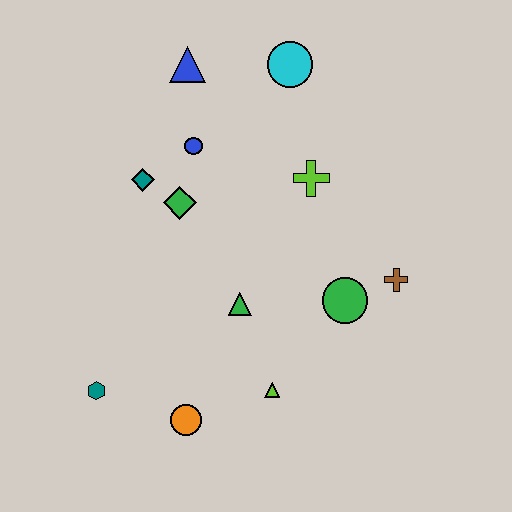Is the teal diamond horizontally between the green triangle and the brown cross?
No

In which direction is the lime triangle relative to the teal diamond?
The lime triangle is below the teal diamond.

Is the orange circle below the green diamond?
Yes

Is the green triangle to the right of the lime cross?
No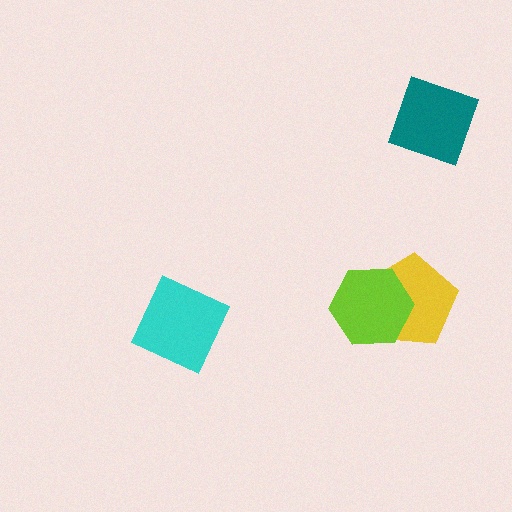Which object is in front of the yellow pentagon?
The lime hexagon is in front of the yellow pentagon.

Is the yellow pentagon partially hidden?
Yes, it is partially covered by another shape.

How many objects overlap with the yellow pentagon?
1 object overlaps with the yellow pentagon.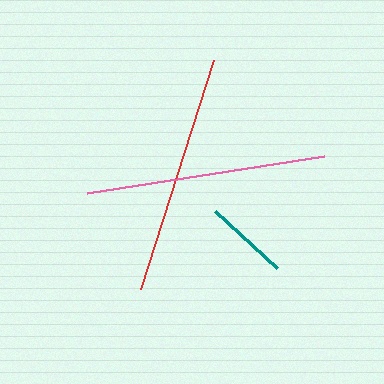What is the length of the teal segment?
The teal segment is approximately 84 pixels long.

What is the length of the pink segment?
The pink segment is approximately 240 pixels long.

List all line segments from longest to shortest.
From longest to shortest: red, pink, teal.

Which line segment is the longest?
The red line is the longest at approximately 240 pixels.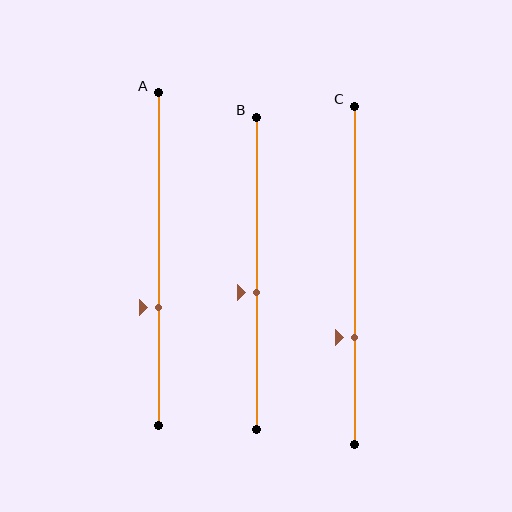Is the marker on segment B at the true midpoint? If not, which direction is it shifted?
No, the marker on segment B is shifted downward by about 6% of the segment length.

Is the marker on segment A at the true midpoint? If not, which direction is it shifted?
No, the marker on segment A is shifted downward by about 15% of the segment length.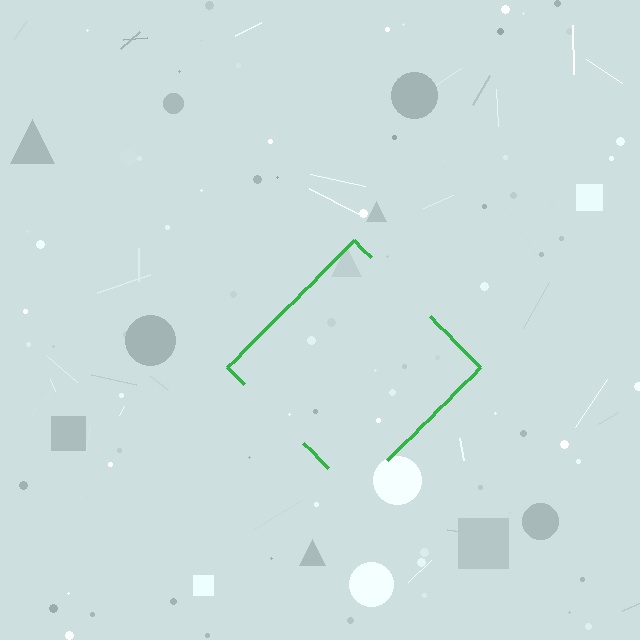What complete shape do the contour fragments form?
The contour fragments form a diamond.